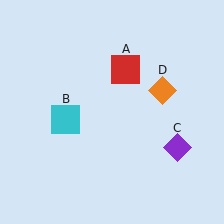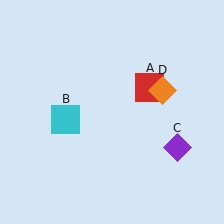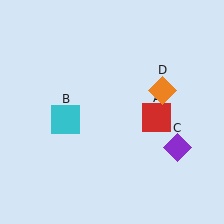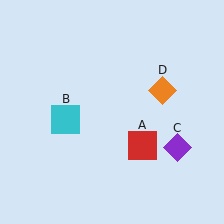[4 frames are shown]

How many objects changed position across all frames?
1 object changed position: red square (object A).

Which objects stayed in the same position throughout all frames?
Cyan square (object B) and purple diamond (object C) and orange diamond (object D) remained stationary.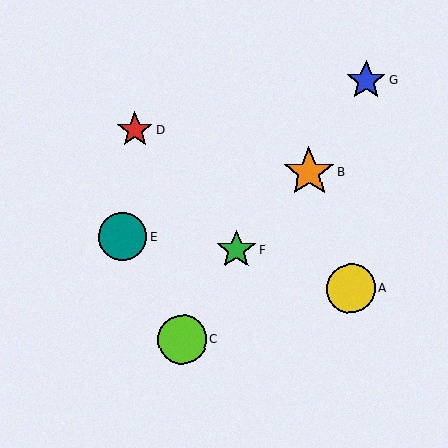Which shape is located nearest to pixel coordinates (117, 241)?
The teal circle (labeled E) at (123, 237) is nearest to that location.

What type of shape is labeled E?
Shape E is a teal circle.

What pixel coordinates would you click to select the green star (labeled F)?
Click at (237, 250) to select the green star F.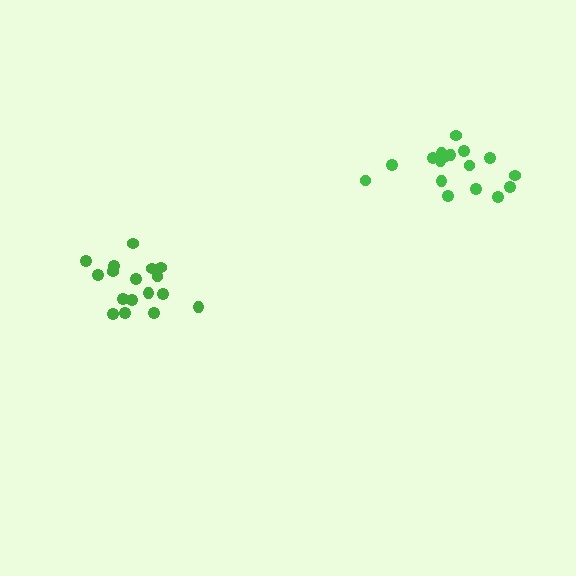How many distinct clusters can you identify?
There are 2 distinct clusters.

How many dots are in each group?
Group 1: 17 dots, Group 2: 17 dots (34 total).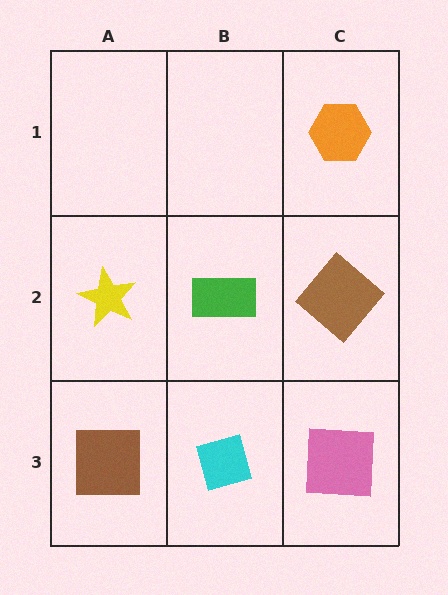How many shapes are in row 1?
1 shape.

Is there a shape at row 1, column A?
No, that cell is empty.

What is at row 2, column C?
A brown diamond.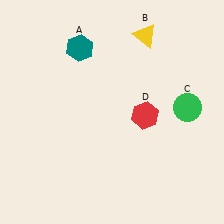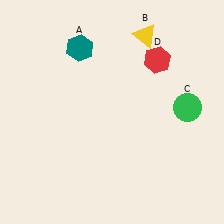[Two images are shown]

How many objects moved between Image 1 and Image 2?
1 object moved between the two images.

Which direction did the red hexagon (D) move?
The red hexagon (D) moved up.